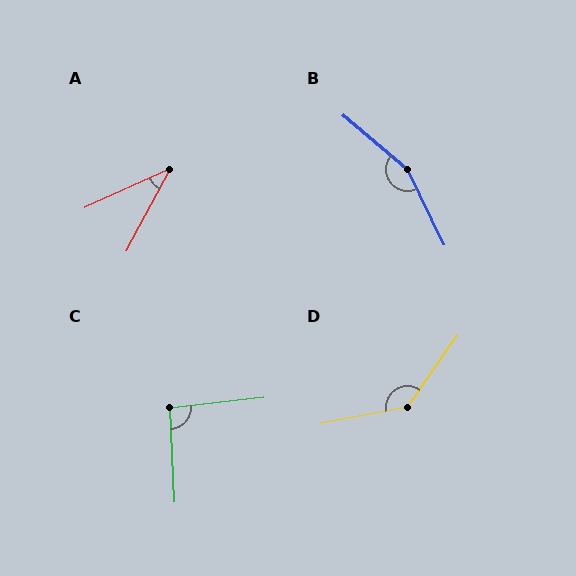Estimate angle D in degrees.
Approximately 135 degrees.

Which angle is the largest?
B, at approximately 156 degrees.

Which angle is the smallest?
A, at approximately 37 degrees.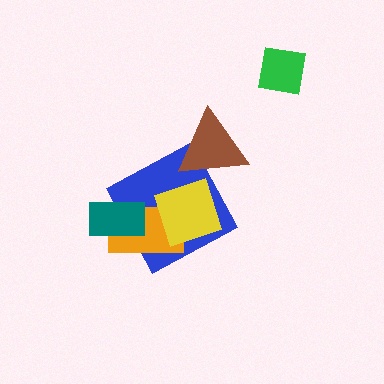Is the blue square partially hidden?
Yes, it is partially covered by another shape.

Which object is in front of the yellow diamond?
The brown triangle is in front of the yellow diamond.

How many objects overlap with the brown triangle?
2 objects overlap with the brown triangle.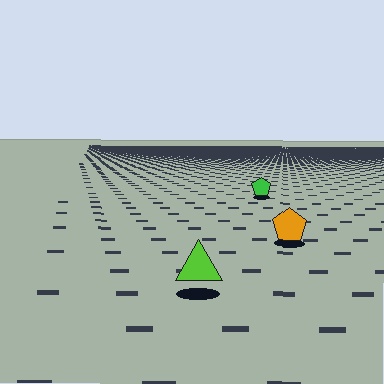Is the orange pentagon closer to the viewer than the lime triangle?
No. The lime triangle is closer — you can tell from the texture gradient: the ground texture is coarser near it.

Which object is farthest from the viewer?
The green pentagon is farthest from the viewer. It appears smaller and the ground texture around it is denser.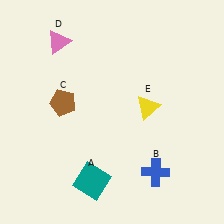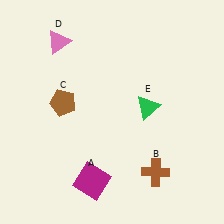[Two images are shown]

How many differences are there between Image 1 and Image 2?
There are 3 differences between the two images.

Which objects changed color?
A changed from teal to magenta. B changed from blue to brown. E changed from yellow to green.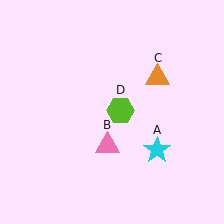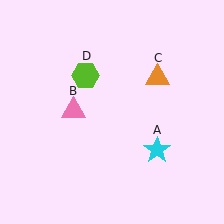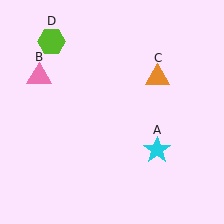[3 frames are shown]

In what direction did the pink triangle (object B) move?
The pink triangle (object B) moved up and to the left.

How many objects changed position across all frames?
2 objects changed position: pink triangle (object B), lime hexagon (object D).